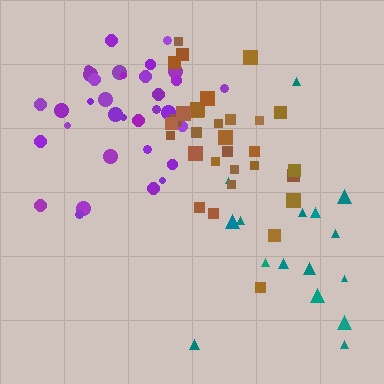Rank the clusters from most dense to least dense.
brown, purple, teal.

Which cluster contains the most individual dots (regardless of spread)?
Purple (34).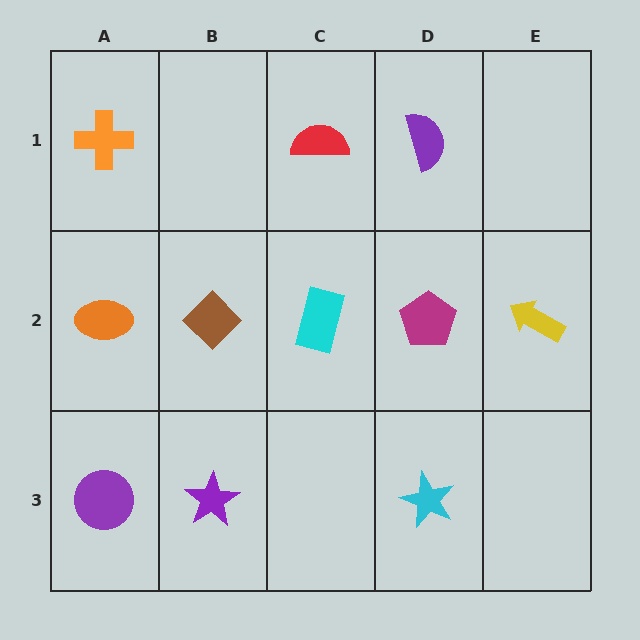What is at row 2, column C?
A cyan rectangle.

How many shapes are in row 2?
5 shapes.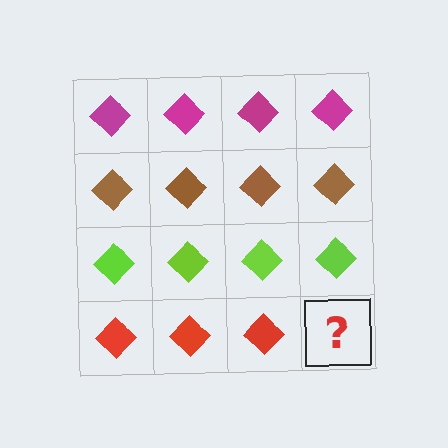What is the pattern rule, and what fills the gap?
The rule is that each row has a consistent color. The gap should be filled with a red diamond.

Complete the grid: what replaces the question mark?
The question mark should be replaced with a red diamond.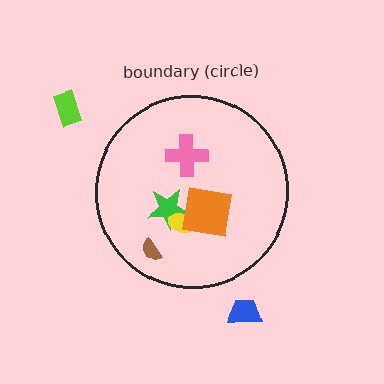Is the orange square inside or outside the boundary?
Inside.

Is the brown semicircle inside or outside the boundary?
Inside.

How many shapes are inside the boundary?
5 inside, 2 outside.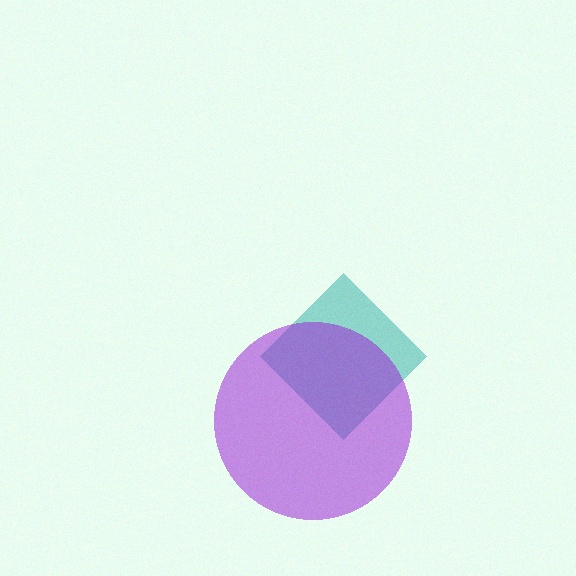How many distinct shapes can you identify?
There are 2 distinct shapes: a teal diamond, a purple circle.